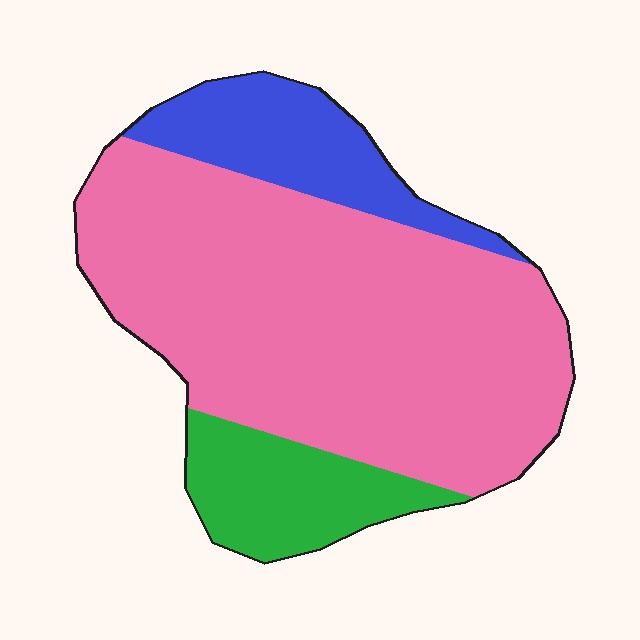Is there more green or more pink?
Pink.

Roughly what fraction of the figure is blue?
Blue covers 16% of the figure.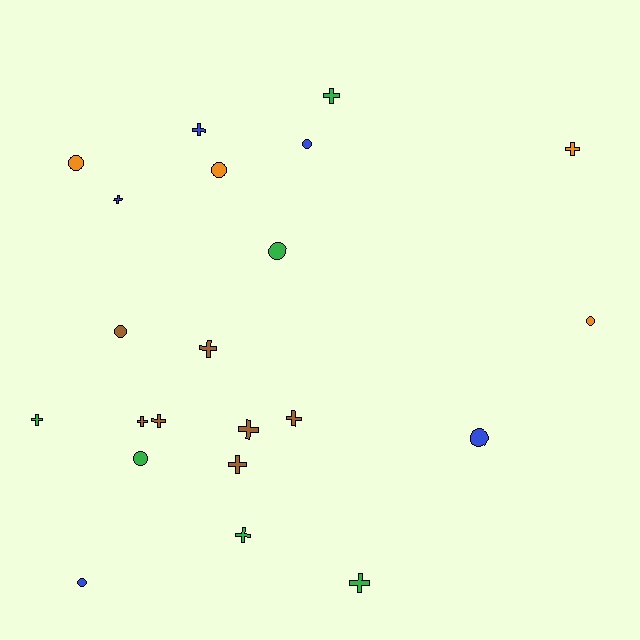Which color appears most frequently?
Brown, with 7 objects.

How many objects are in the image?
There are 22 objects.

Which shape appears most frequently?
Cross, with 13 objects.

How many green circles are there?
There are 2 green circles.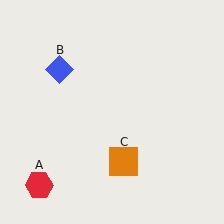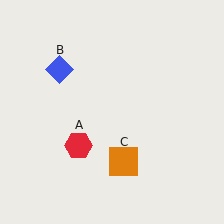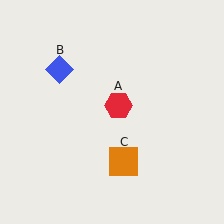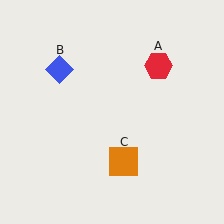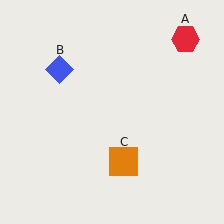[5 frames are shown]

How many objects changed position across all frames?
1 object changed position: red hexagon (object A).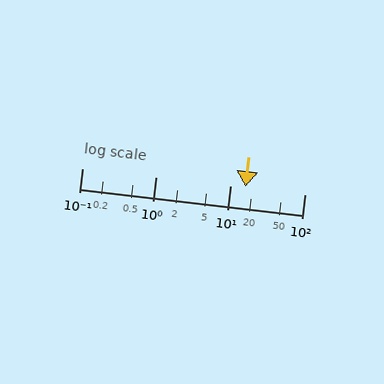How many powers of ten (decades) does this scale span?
The scale spans 3 decades, from 0.1 to 100.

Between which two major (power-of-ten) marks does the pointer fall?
The pointer is between 10 and 100.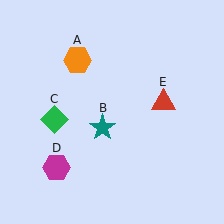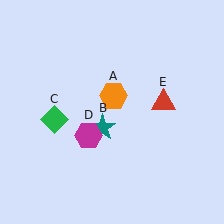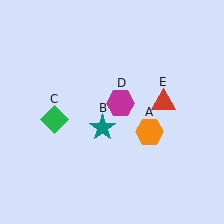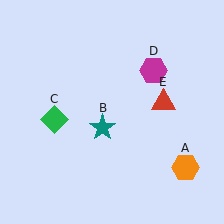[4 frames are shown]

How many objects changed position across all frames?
2 objects changed position: orange hexagon (object A), magenta hexagon (object D).